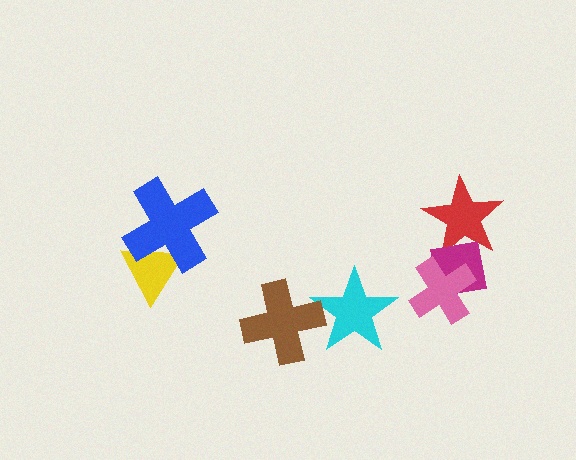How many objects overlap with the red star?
1 object overlaps with the red star.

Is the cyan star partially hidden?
Yes, it is partially covered by another shape.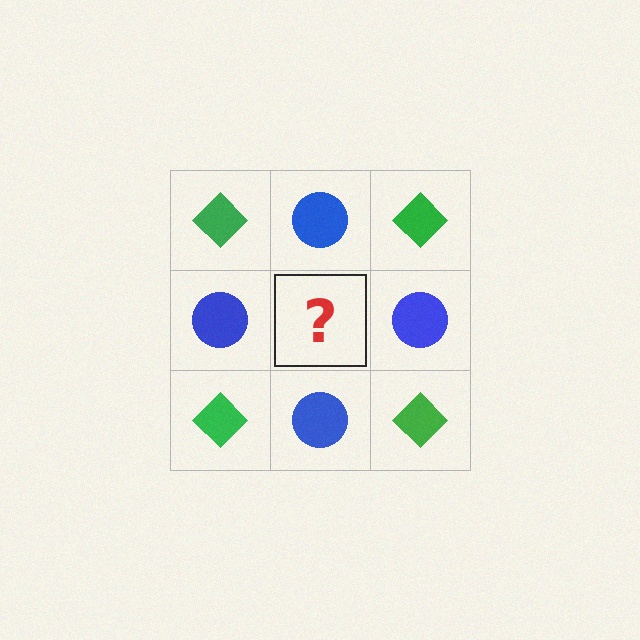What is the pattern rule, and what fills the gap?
The rule is that it alternates green diamond and blue circle in a checkerboard pattern. The gap should be filled with a green diamond.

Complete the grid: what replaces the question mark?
The question mark should be replaced with a green diamond.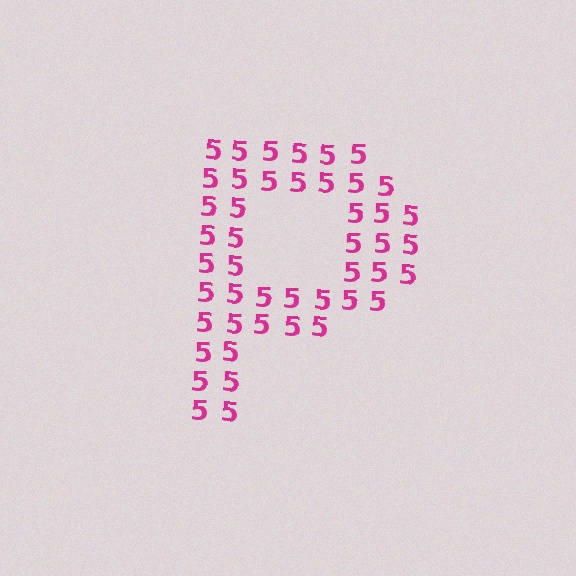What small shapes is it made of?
It is made of small digit 5's.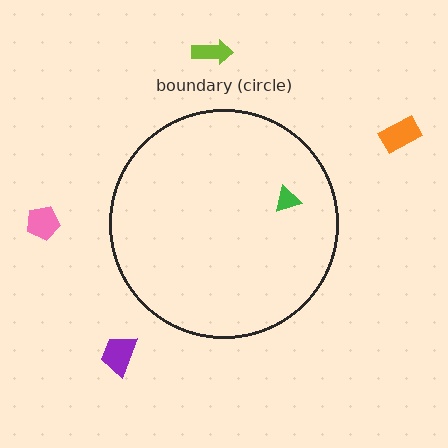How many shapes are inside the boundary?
1 inside, 4 outside.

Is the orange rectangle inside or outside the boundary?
Outside.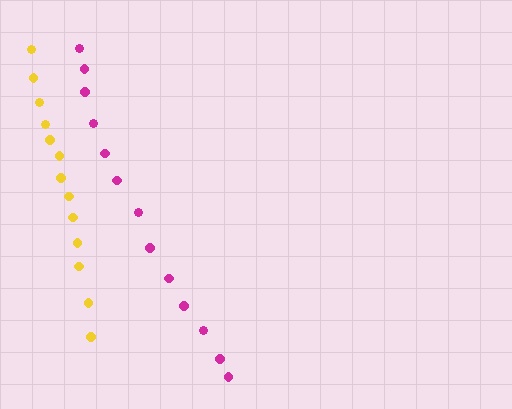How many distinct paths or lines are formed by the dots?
There are 2 distinct paths.